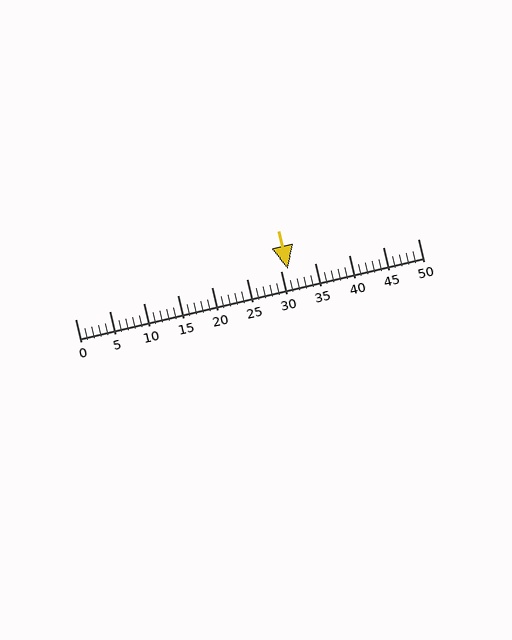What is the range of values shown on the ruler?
The ruler shows values from 0 to 50.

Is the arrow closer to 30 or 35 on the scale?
The arrow is closer to 30.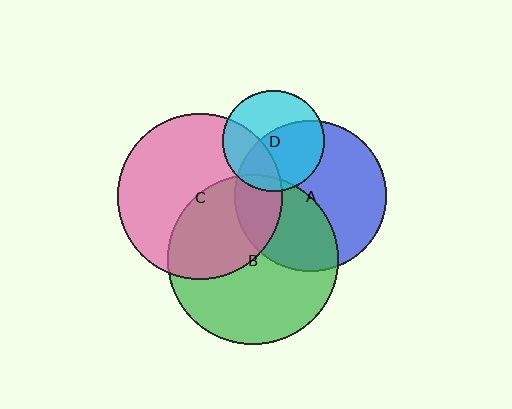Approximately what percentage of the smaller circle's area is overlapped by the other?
Approximately 55%.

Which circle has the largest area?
Circle B (green).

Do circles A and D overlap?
Yes.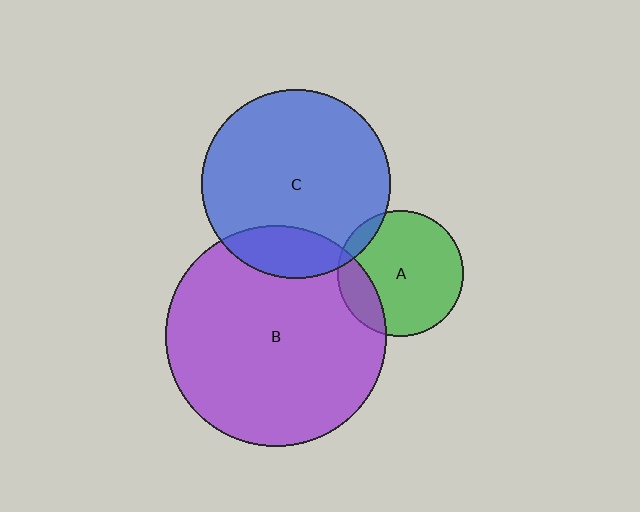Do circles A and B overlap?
Yes.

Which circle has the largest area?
Circle B (purple).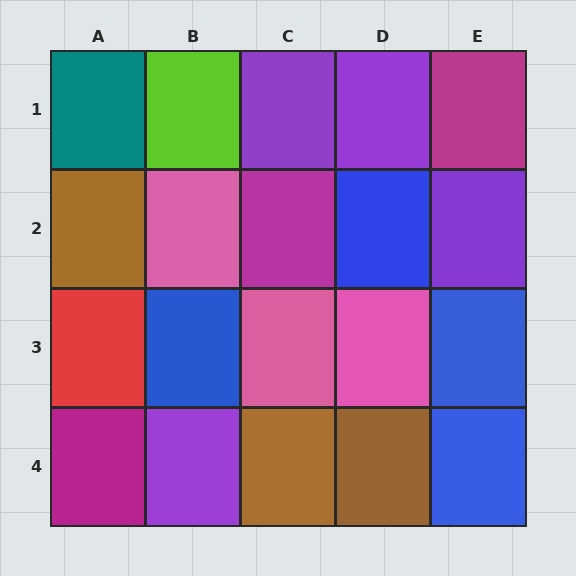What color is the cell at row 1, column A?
Teal.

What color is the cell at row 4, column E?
Blue.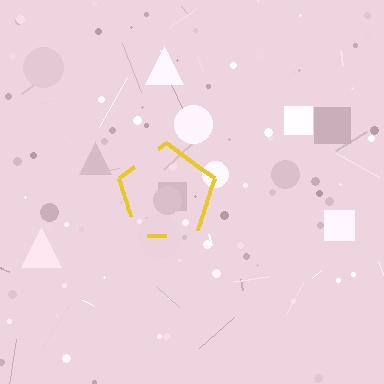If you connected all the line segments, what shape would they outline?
They would outline a pentagon.